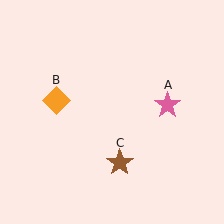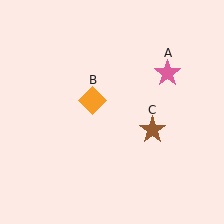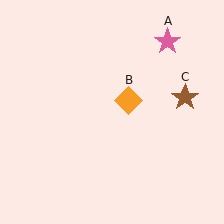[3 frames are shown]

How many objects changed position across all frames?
3 objects changed position: pink star (object A), orange diamond (object B), brown star (object C).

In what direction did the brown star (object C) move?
The brown star (object C) moved up and to the right.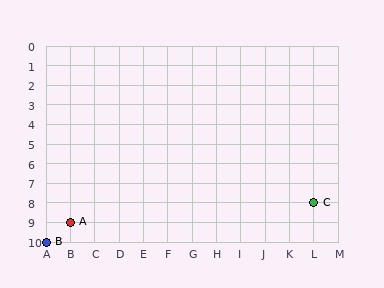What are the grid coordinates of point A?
Point A is at grid coordinates (B, 9).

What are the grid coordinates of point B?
Point B is at grid coordinates (A, 10).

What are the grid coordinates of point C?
Point C is at grid coordinates (L, 8).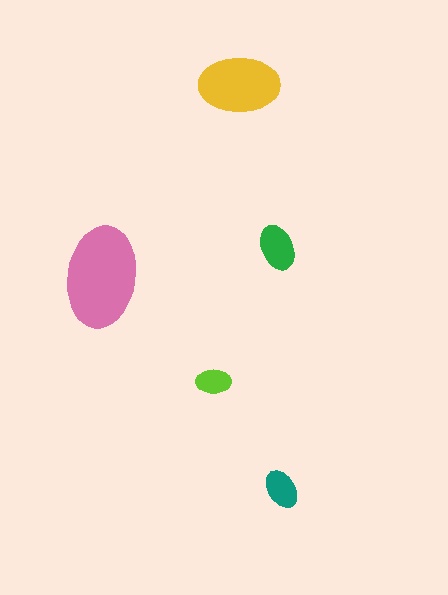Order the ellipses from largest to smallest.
the pink one, the yellow one, the green one, the teal one, the lime one.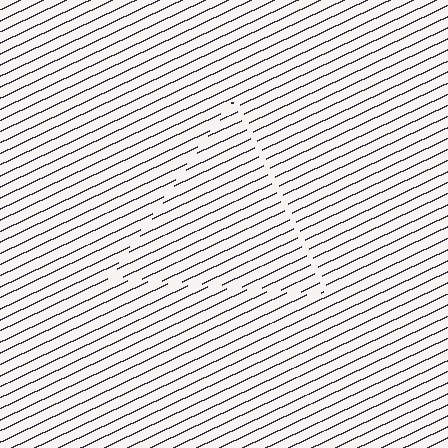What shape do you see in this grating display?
An illusory triangle. The interior of the shape contains the same grating, shifted by half a period — the contour is defined by the phase discontinuity where line-ends from the inner and outer gratings abut.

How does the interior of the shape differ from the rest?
The interior of the shape contains the same grating, shifted by half a period — the contour is defined by the phase discontinuity where line-ends from the inner and outer gratings abut.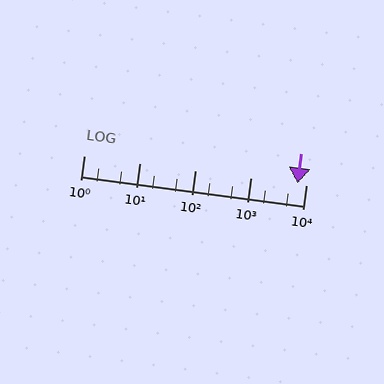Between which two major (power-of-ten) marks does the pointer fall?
The pointer is between 1000 and 10000.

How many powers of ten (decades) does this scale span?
The scale spans 4 decades, from 1 to 10000.